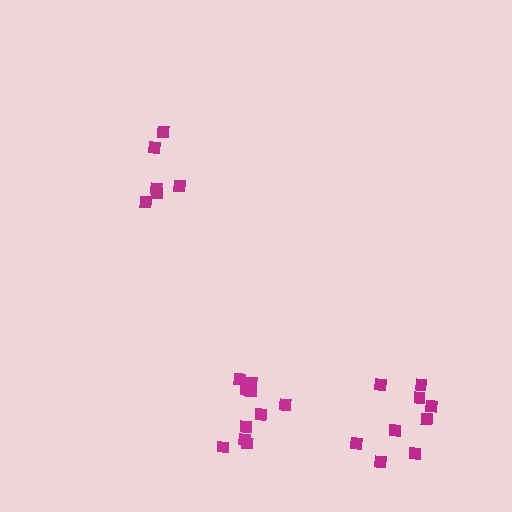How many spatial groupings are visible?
There are 3 spatial groupings.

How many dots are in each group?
Group 1: 10 dots, Group 2: 9 dots, Group 3: 6 dots (25 total).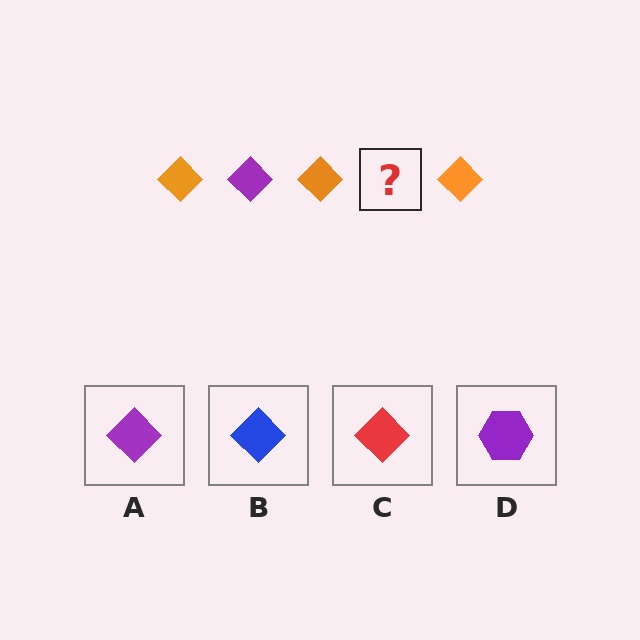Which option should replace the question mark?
Option A.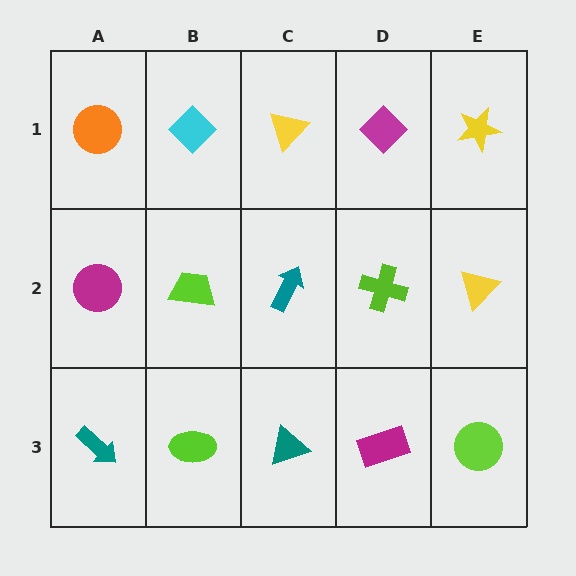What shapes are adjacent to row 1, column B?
A lime trapezoid (row 2, column B), an orange circle (row 1, column A), a yellow triangle (row 1, column C).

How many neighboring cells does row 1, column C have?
3.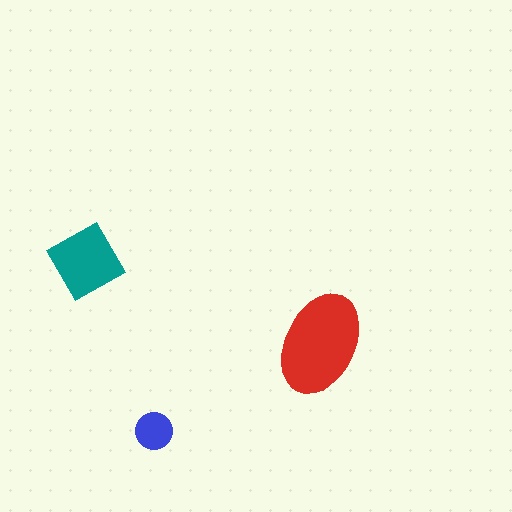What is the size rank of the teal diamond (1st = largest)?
2nd.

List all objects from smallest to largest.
The blue circle, the teal diamond, the red ellipse.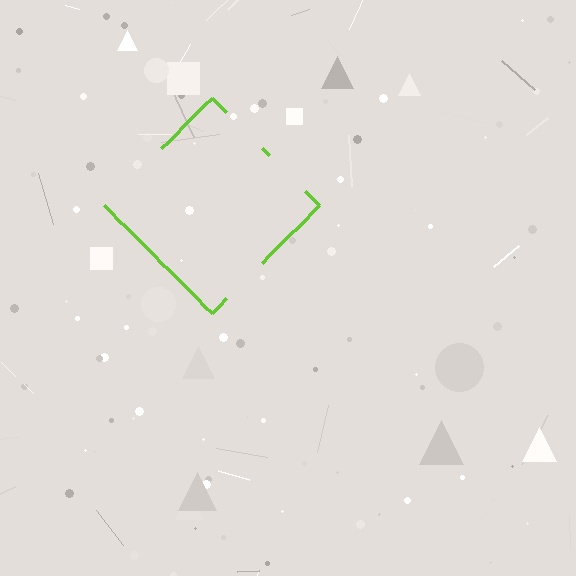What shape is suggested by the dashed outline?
The dashed outline suggests a diamond.